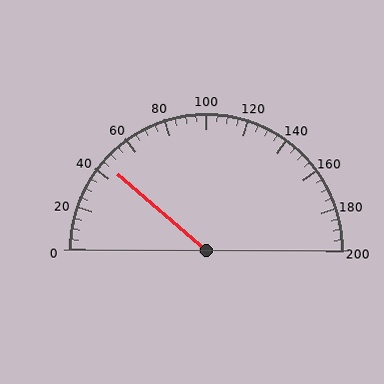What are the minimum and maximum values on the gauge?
The gauge ranges from 0 to 200.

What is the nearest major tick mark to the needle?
The nearest major tick mark is 40.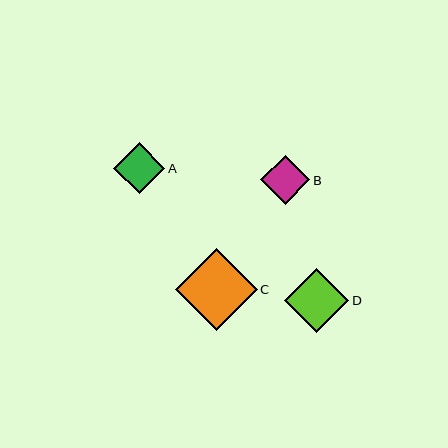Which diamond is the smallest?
Diamond B is the smallest with a size of approximately 49 pixels.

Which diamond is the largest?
Diamond C is the largest with a size of approximately 82 pixels.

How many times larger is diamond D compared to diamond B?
Diamond D is approximately 1.3 times the size of diamond B.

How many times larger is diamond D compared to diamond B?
Diamond D is approximately 1.3 times the size of diamond B.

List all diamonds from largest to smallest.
From largest to smallest: C, D, A, B.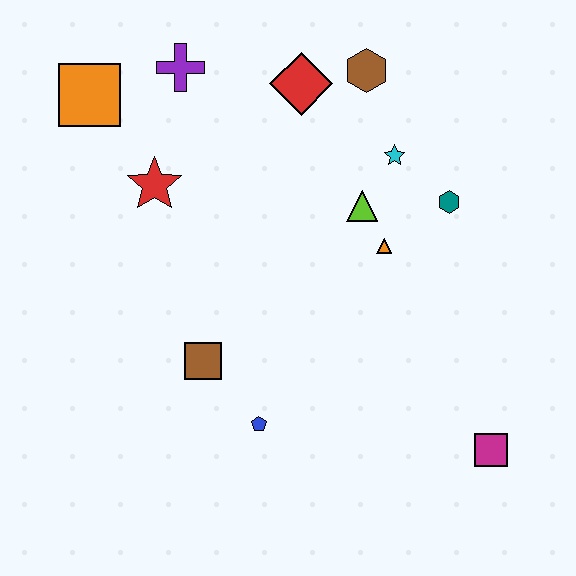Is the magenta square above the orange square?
No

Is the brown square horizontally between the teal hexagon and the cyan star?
No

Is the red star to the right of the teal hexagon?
No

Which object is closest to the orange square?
The purple cross is closest to the orange square.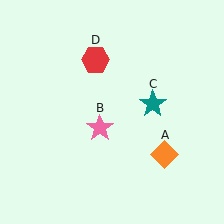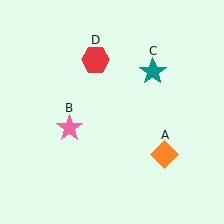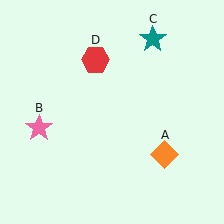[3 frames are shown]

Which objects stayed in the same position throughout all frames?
Orange diamond (object A) and red hexagon (object D) remained stationary.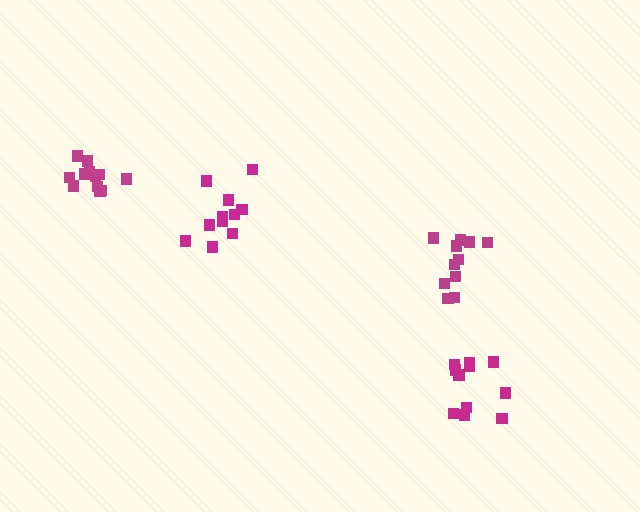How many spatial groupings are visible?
There are 4 spatial groupings.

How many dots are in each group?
Group 1: 11 dots, Group 2: 11 dots, Group 3: 11 dots, Group 4: 12 dots (45 total).